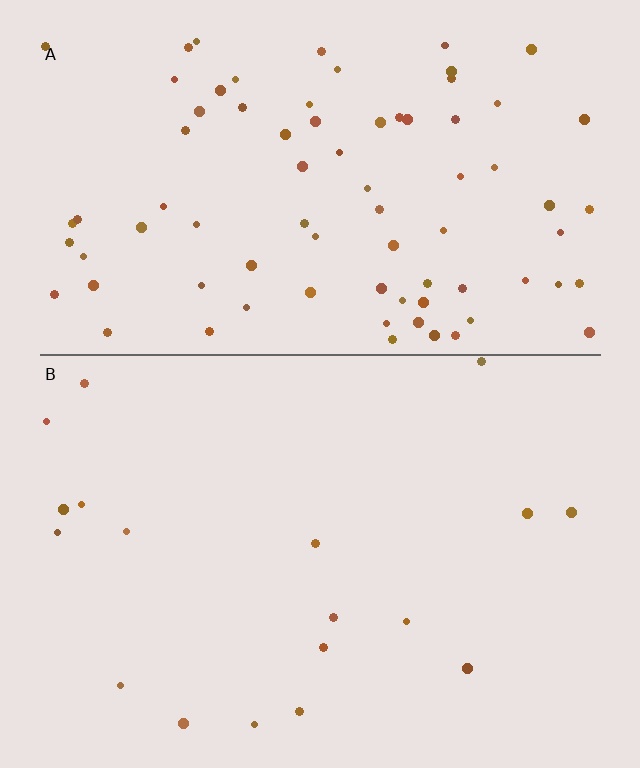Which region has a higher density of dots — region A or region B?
A (the top).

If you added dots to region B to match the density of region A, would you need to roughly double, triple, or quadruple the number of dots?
Approximately quadruple.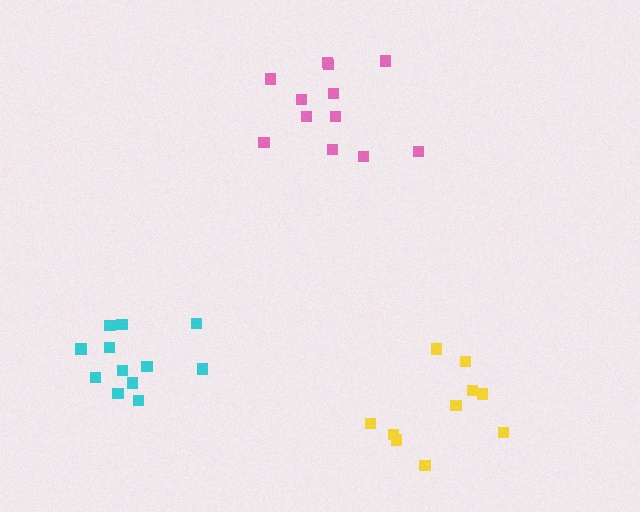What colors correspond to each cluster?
The clusters are colored: pink, yellow, cyan.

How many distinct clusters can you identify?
There are 3 distinct clusters.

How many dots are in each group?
Group 1: 12 dots, Group 2: 10 dots, Group 3: 12 dots (34 total).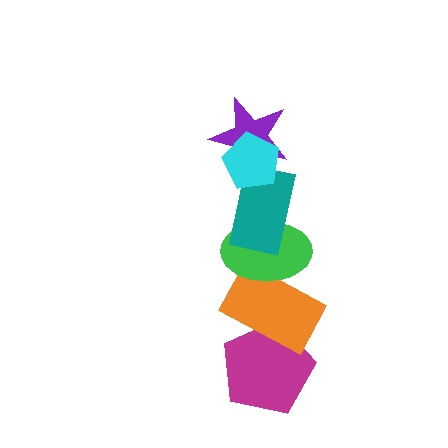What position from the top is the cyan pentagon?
The cyan pentagon is 1st from the top.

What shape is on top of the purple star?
The cyan pentagon is on top of the purple star.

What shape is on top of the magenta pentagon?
The orange rectangle is on top of the magenta pentagon.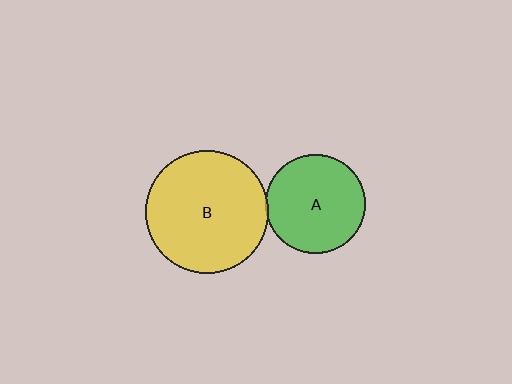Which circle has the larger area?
Circle B (yellow).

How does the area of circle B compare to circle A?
Approximately 1.5 times.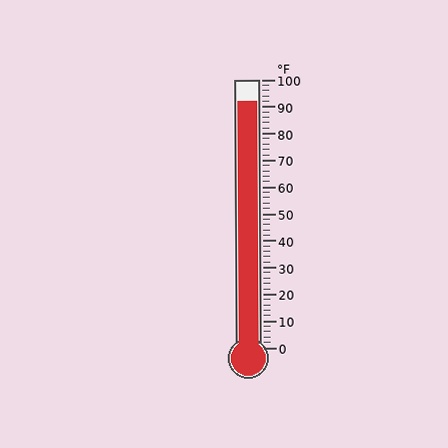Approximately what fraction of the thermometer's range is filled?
The thermometer is filled to approximately 90% of its range.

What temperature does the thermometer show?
The thermometer shows approximately 92°F.